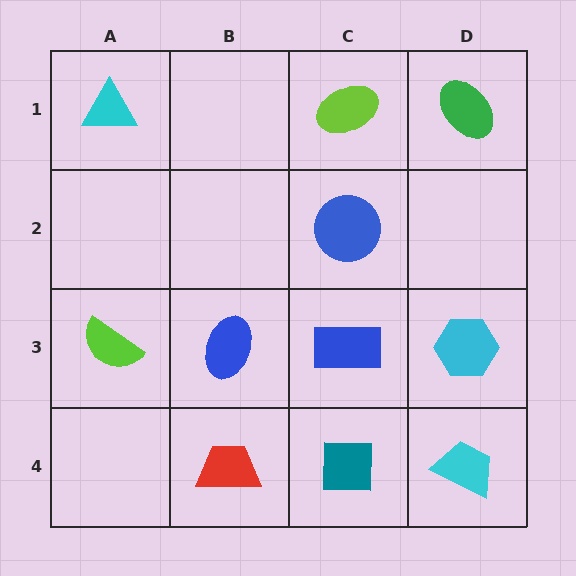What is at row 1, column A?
A cyan triangle.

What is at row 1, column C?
A lime ellipse.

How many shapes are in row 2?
1 shape.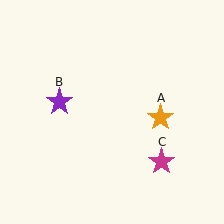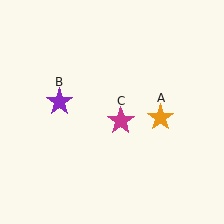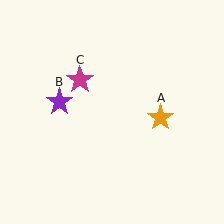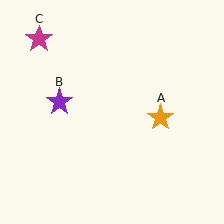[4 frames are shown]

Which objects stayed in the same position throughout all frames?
Orange star (object A) and purple star (object B) remained stationary.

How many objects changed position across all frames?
1 object changed position: magenta star (object C).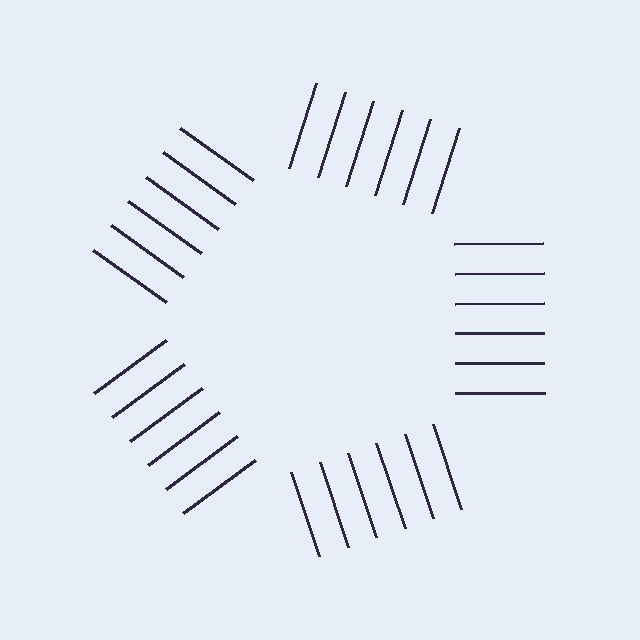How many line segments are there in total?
30 — 6 along each of the 5 edges.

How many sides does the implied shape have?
5 sides — the line-ends trace a pentagon.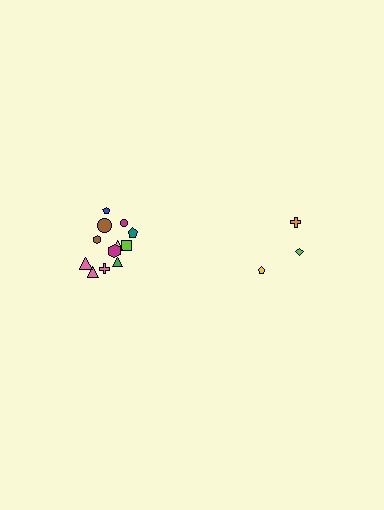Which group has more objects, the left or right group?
The left group.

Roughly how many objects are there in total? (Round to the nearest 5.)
Roughly 15 objects in total.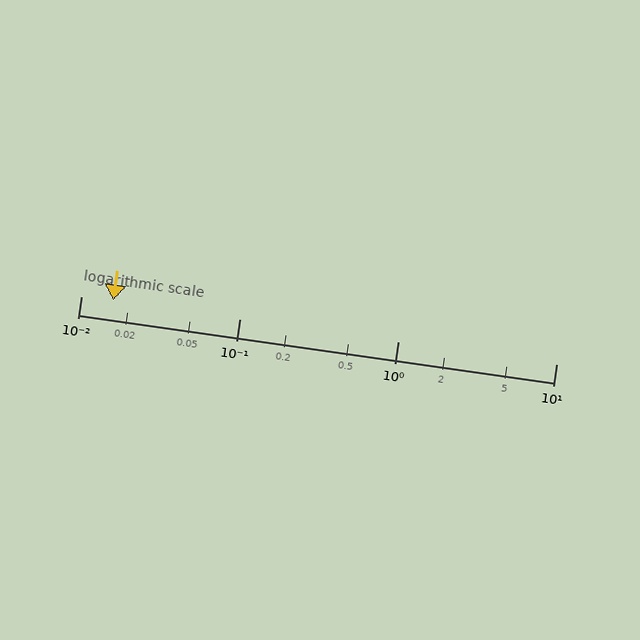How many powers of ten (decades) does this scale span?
The scale spans 3 decades, from 0.01 to 10.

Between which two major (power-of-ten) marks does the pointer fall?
The pointer is between 0.01 and 0.1.